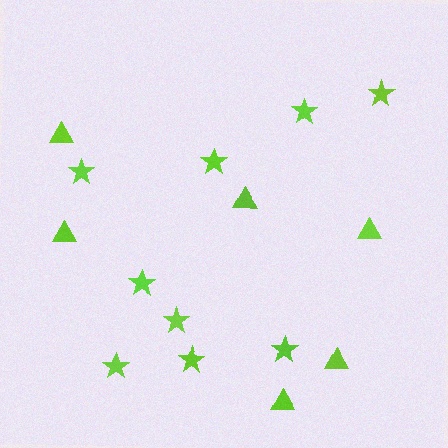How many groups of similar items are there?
There are 2 groups: one group of triangles (6) and one group of stars (9).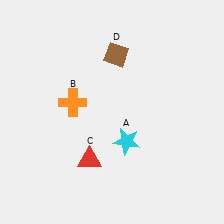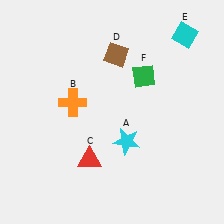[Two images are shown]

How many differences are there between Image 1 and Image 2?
There are 2 differences between the two images.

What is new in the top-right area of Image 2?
A green diamond (F) was added in the top-right area of Image 2.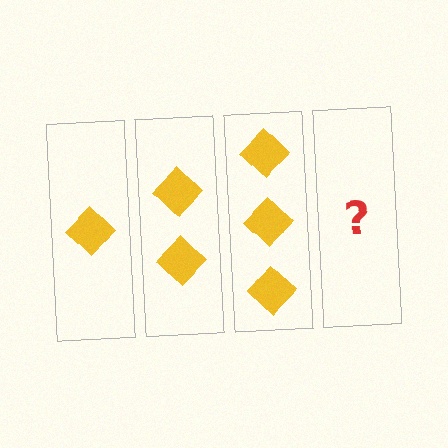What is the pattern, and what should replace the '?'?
The pattern is that each step adds one more diamond. The '?' should be 4 diamonds.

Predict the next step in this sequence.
The next step is 4 diamonds.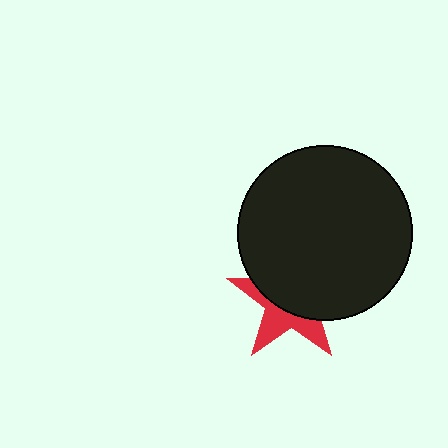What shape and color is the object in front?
The object in front is a black circle.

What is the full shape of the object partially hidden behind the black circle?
The partially hidden object is a red star.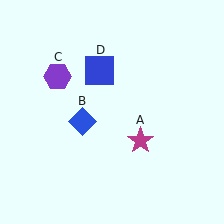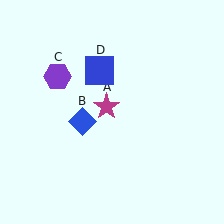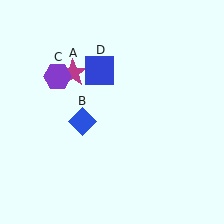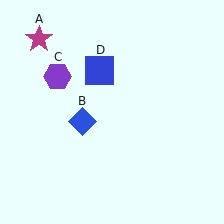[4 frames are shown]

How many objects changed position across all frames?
1 object changed position: magenta star (object A).